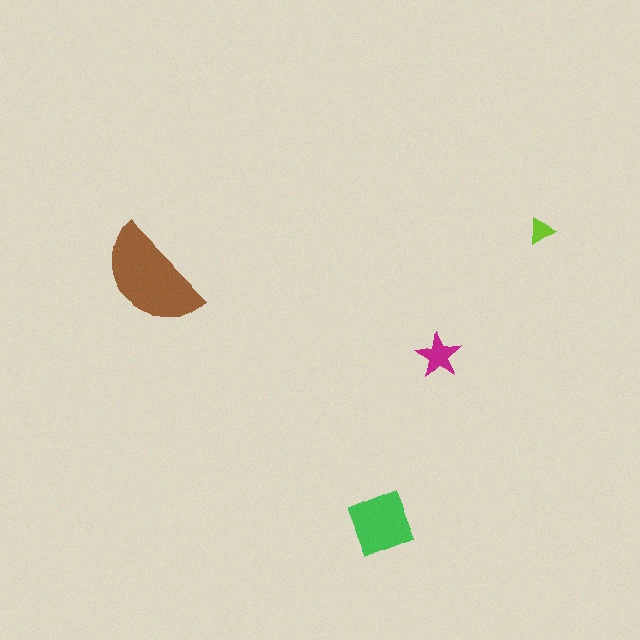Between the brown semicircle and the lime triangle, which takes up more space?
The brown semicircle.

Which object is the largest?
The brown semicircle.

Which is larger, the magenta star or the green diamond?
The green diamond.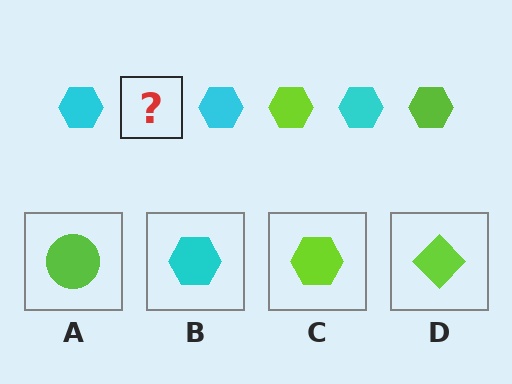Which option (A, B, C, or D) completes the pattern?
C.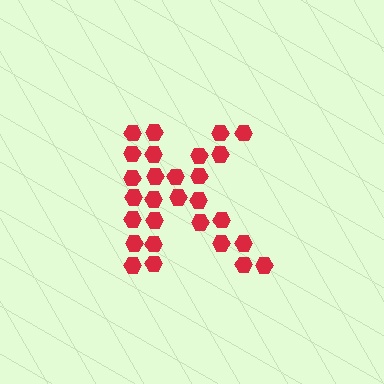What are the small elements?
The small elements are hexagons.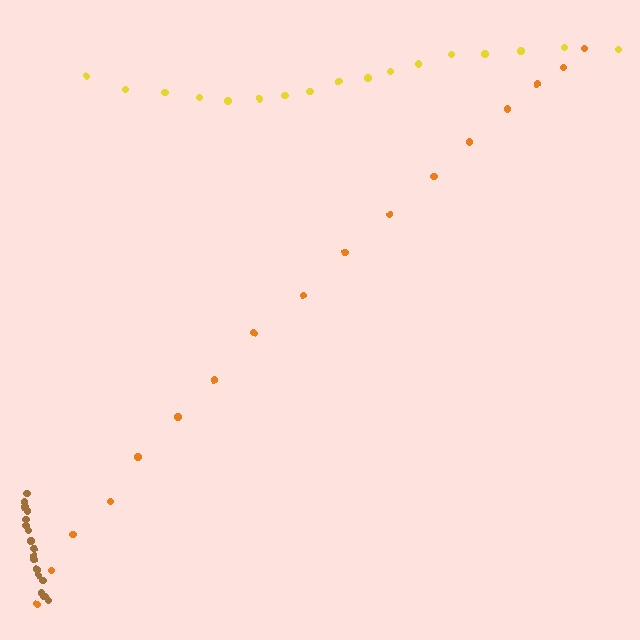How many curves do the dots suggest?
There are 3 distinct paths.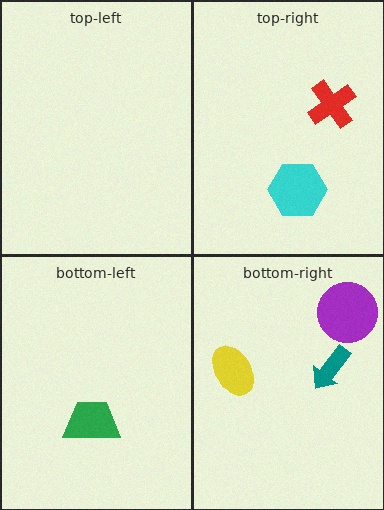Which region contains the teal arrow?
The bottom-right region.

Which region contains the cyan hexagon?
The top-right region.